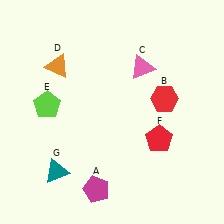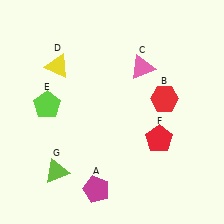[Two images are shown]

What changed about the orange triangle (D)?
In Image 1, D is orange. In Image 2, it changed to yellow.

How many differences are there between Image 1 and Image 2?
There are 2 differences between the two images.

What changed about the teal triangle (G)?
In Image 1, G is teal. In Image 2, it changed to lime.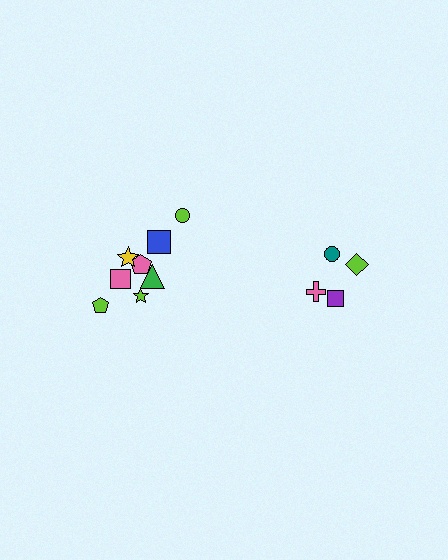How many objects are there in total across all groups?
There are 12 objects.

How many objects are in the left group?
There are 8 objects.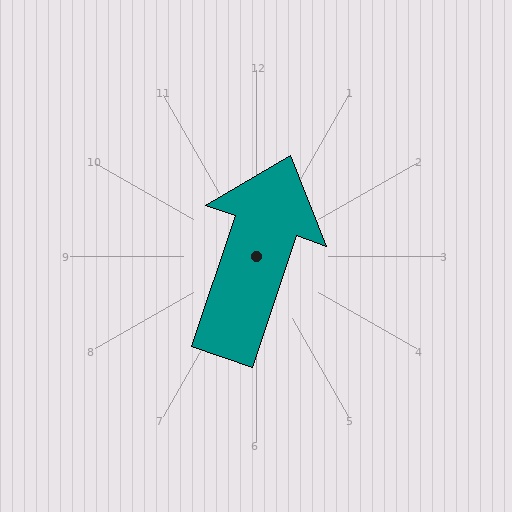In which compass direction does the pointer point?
North.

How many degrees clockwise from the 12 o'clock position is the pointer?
Approximately 19 degrees.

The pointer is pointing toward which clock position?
Roughly 1 o'clock.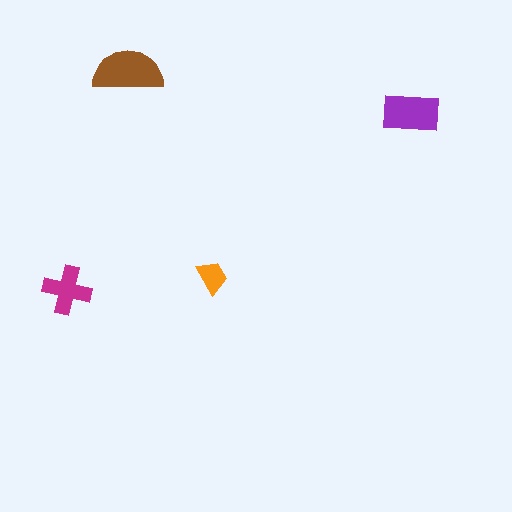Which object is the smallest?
The orange trapezoid.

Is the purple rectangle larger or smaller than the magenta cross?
Larger.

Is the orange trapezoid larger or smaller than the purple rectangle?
Smaller.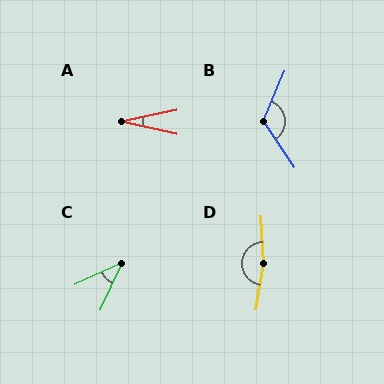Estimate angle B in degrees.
Approximately 123 degrees.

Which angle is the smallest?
A, at approximately 25 degrees.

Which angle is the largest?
D, at approximately 168 degrees.